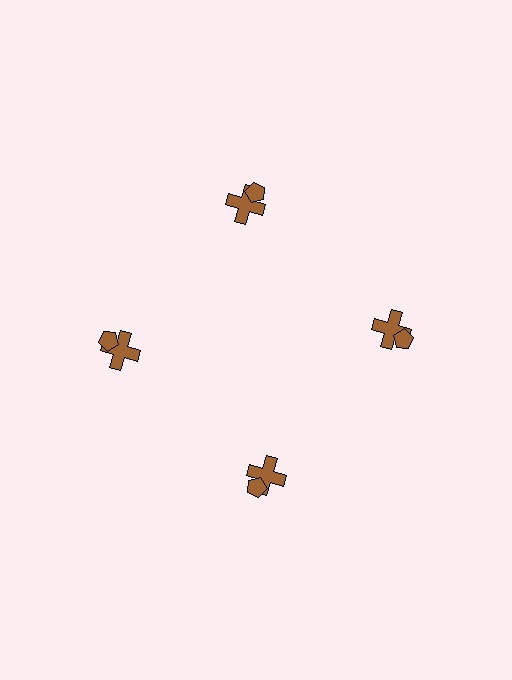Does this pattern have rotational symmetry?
Yes, this pattern has 4-fold rotational symmetry. It looks the same after rotating 90 degrees around the center.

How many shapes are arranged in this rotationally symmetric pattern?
There are 8 shapes, arranged in 4 groups of 2.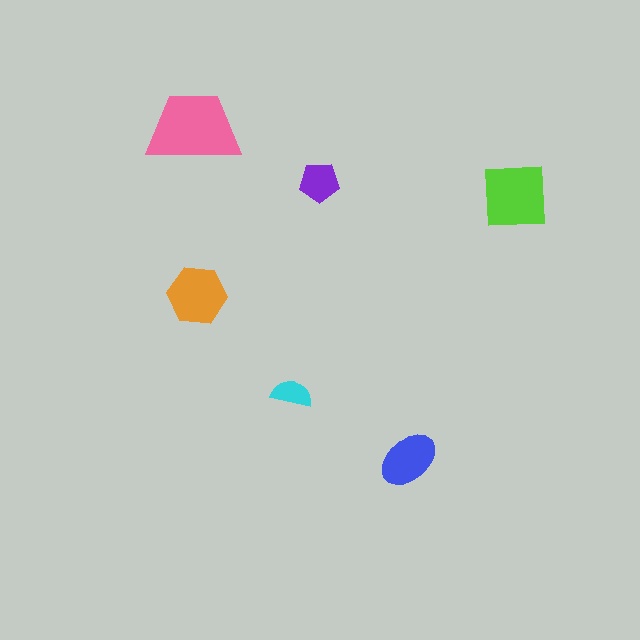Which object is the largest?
The pink trapezoid.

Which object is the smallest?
The cyan semicircle.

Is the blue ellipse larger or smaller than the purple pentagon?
Larger.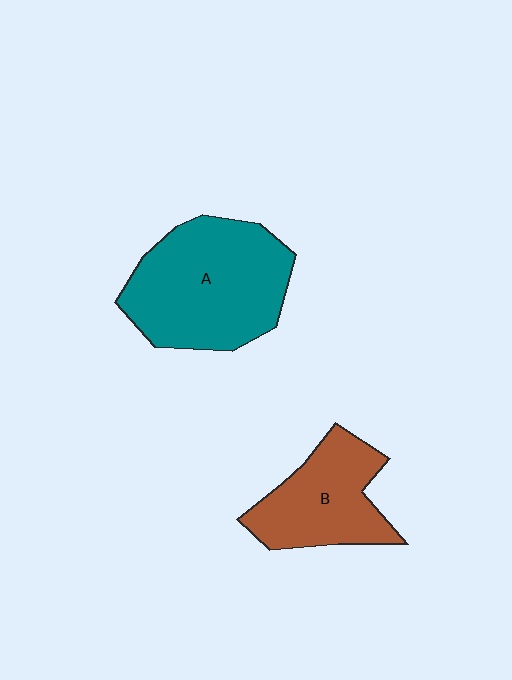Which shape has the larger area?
Shape A (teal).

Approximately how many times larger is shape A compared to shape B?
Approximately 1.5 times.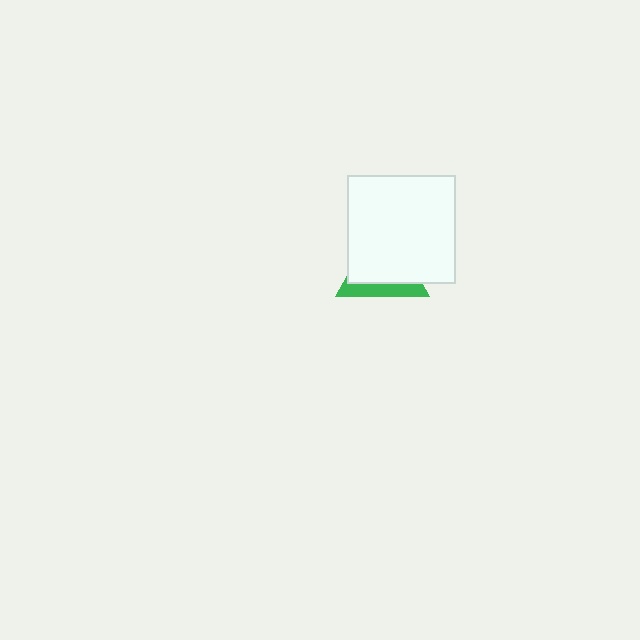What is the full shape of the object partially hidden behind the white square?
The partially hidden object is a green triangle.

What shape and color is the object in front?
The object in front is a white square.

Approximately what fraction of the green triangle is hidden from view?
Roughly 69% of the green triangle is hidden behind the white square.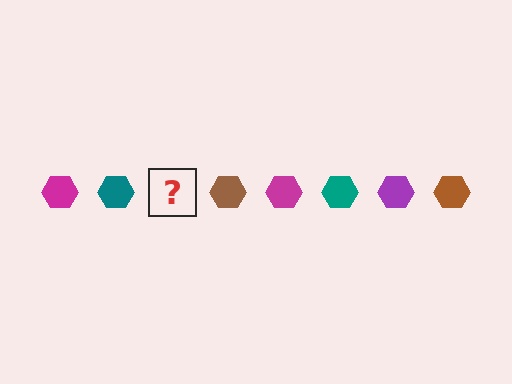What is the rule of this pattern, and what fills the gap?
The rule is that the pattern cycles through magenta, teal, purple, brown hexagons. The gap should be filled with a purple hexagon.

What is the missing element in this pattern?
The missing element is a purple hexagon.